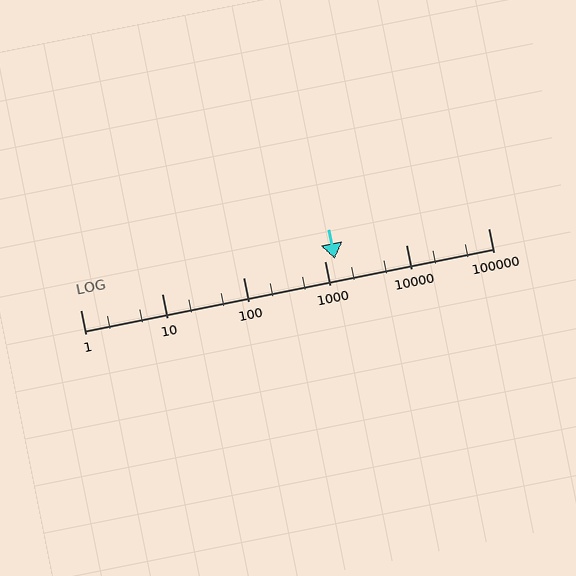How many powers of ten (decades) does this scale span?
The scale spans 5 decades, from 1 to 100000.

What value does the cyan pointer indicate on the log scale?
The pointer indicates approximately 1300.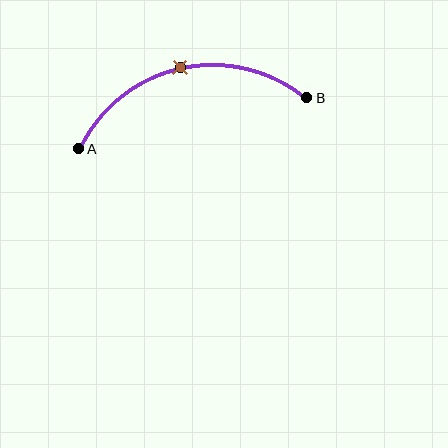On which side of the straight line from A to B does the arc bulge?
The arc bulges above the straight line connecting A and B.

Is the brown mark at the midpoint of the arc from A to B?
Yes. The brown mark lies on the arc at equal arc-length from both A and B — it is the arc midpoint.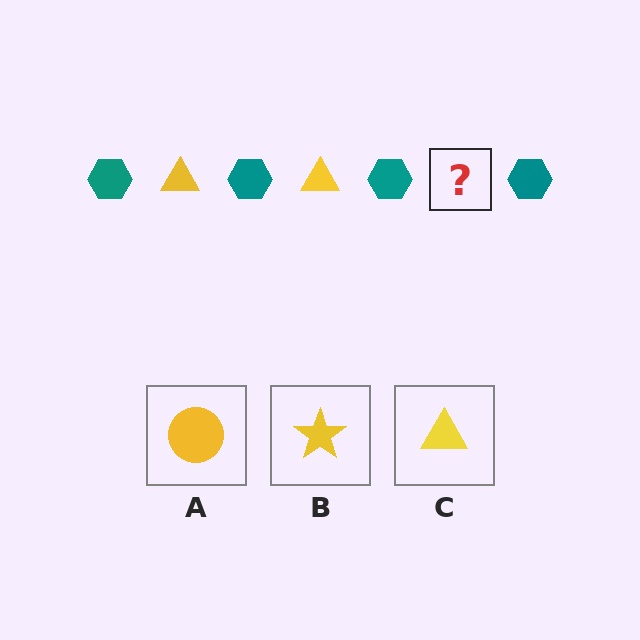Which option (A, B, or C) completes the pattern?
C.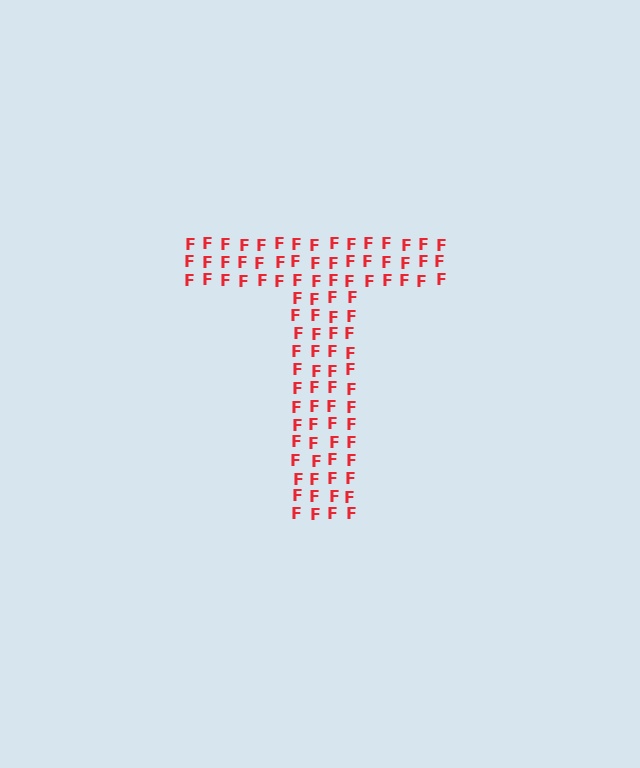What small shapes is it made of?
It is made of small letter F's.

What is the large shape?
The large shape is the letter T.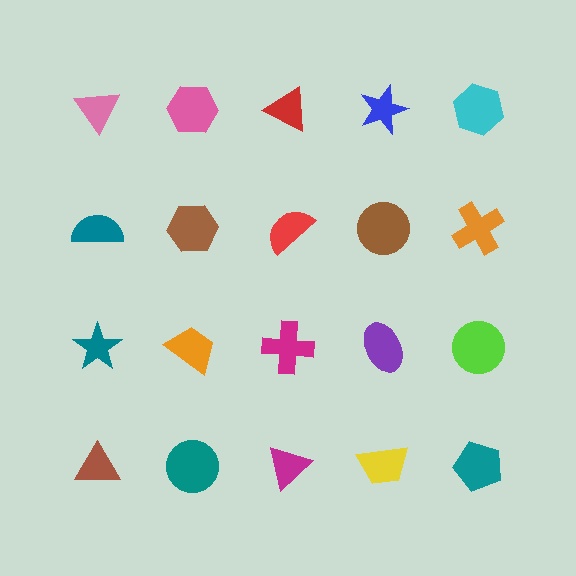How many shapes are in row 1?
5 shapes.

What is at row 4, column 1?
A brown triangle.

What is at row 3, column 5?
A lime circle.